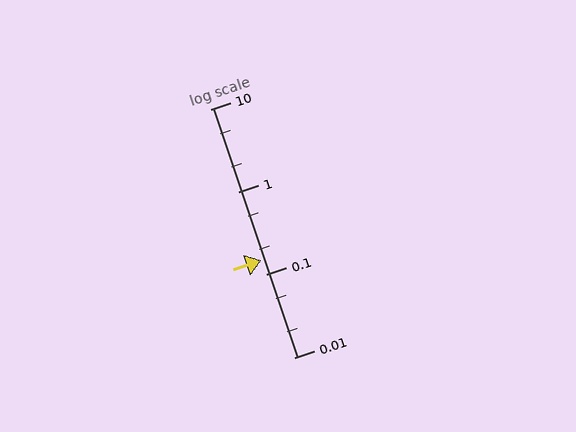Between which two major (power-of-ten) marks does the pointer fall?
The pointer is between 0.1 and 1.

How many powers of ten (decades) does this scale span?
The scale spans 3 decades, from 0.01 to 10.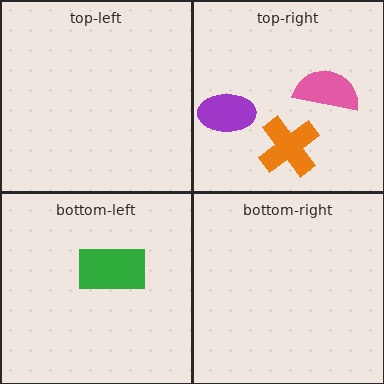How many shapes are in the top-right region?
3.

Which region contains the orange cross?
The top-right region.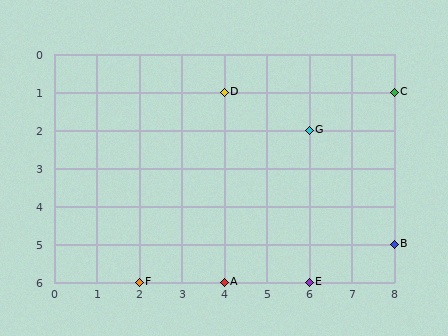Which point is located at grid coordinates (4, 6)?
Point A is at (4, 6).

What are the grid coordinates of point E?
Point E is at grid coordinates (6, 6).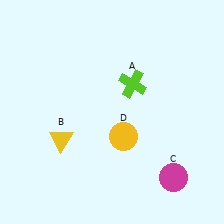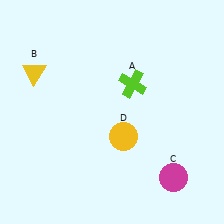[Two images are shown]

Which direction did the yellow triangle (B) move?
The yellow triangle (B) moved up.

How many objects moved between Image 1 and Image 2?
1 object moved between the two images.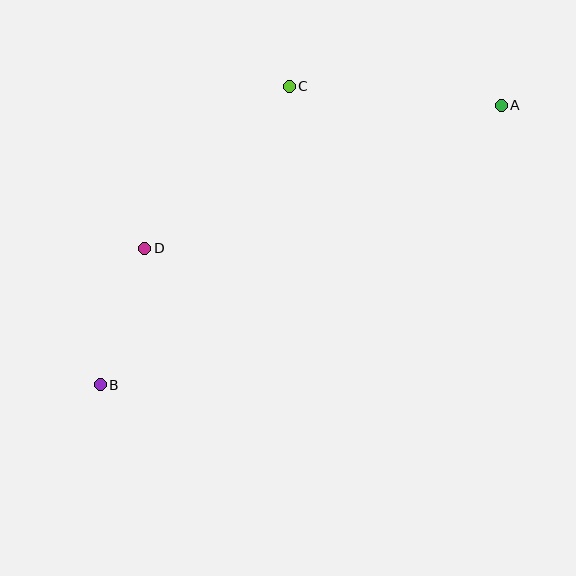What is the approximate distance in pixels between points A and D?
The distance between A and D is approximately 384 pixels.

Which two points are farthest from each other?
Points A and B are farthest from each other.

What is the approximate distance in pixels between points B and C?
The distance between B and C is approximately 353 pixels.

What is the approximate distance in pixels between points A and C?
The distance between A and C is approximately 212 pixels.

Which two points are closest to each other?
Points B and D are closest to each other.